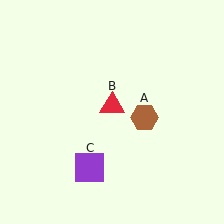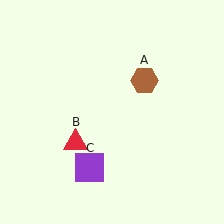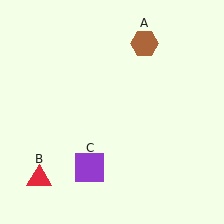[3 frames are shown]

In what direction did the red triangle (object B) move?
The red triangle (object B) moved down and to the left.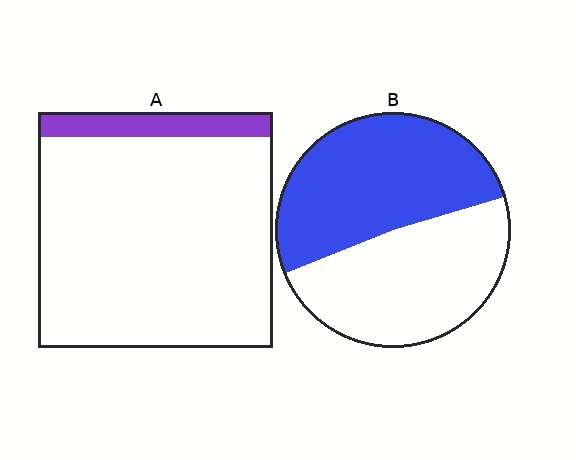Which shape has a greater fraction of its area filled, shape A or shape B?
Shape B.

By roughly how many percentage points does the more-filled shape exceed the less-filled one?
By roughly 40 percentage points (B over A).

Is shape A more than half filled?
No.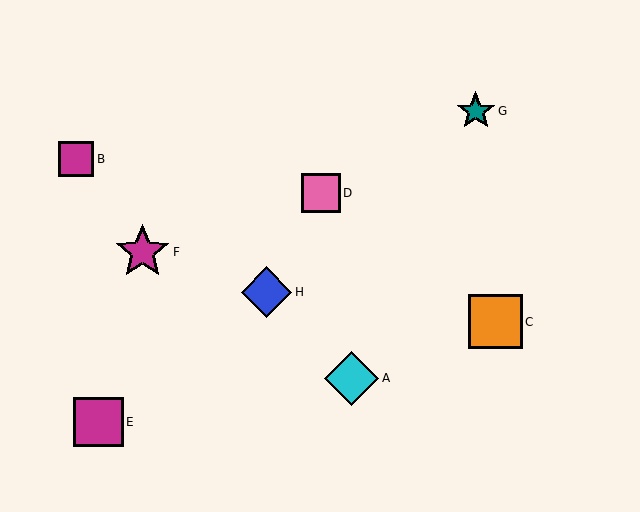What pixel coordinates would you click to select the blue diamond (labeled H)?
Click at (267, 292) to select the blue diamond H.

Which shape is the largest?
The magenta star (labeled F) is the largest.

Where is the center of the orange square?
The center of the orange square is at (495, 322).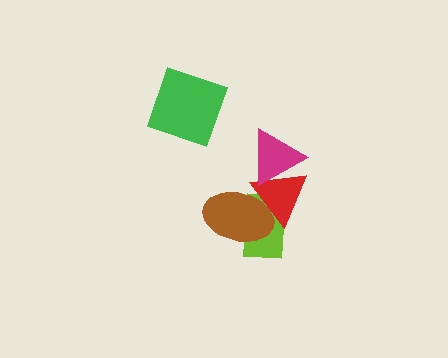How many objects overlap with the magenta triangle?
1 object overlaps with the magenta triangle.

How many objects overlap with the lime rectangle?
2 objects overlap with the lime rectangle.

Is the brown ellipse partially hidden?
No, no other shape covers it.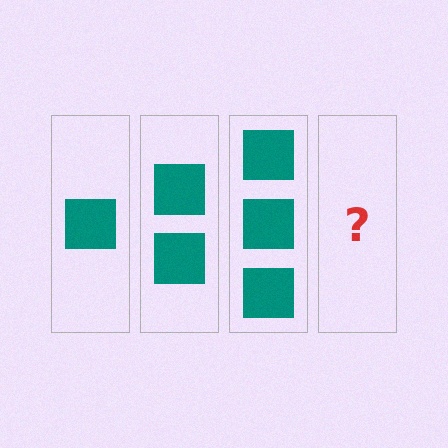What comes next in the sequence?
The next element should be 4 squares.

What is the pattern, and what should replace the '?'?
The pattern is that each step adds one more square. The '?' should be 4 squares.